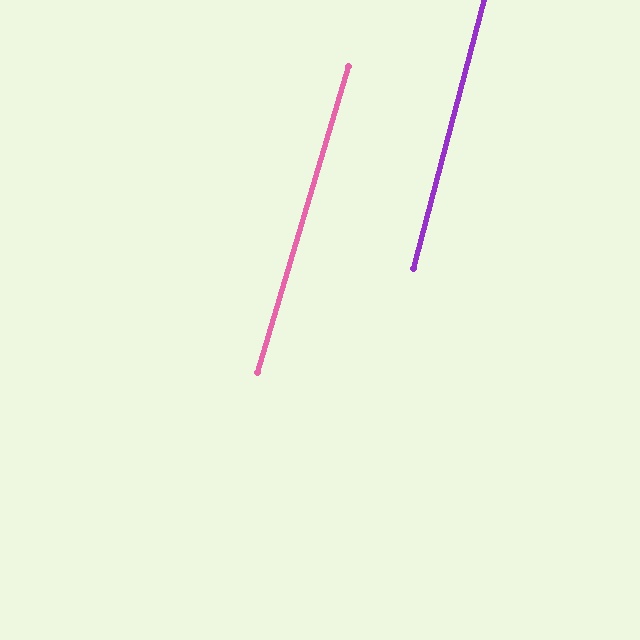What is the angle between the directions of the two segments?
Approximately 2 degrees.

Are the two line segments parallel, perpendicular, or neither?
Parallel — their directions differ by only 1.7°.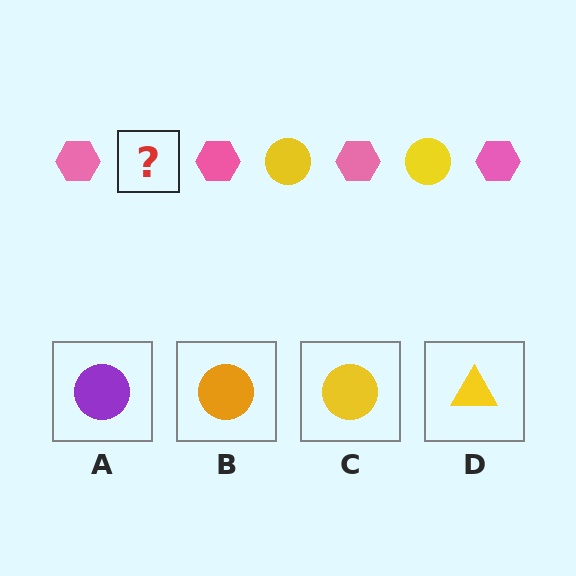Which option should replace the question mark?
Option C.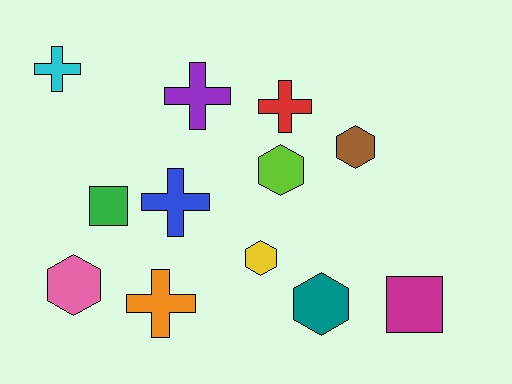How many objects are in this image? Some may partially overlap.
There are 12 objects.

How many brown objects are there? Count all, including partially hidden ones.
There is 1 brown object.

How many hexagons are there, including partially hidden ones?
There are 5 hexagons.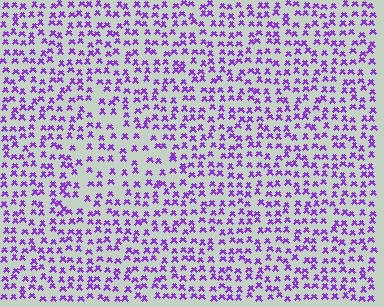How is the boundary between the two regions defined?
The boundary is defined by a change in element density (approximately 1.6x ratio). All elements are the same color, size, and shape.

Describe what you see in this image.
The image contains small purple elements arranged at two different densities. A triangle-shaped region is visible where the elements are less densely packed than the surrounding area.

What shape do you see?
I see a triangle.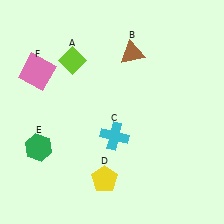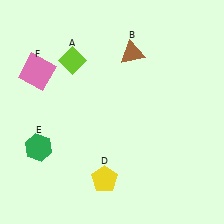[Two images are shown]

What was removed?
The cyan cross (C) was removed in Image 2.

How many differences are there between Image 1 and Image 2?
There is 1 difference between the two images.